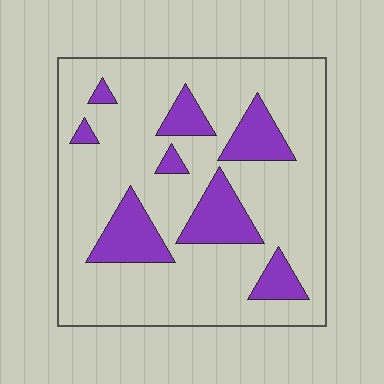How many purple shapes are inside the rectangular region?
8.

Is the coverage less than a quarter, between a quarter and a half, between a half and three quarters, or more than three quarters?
Less than a quarter.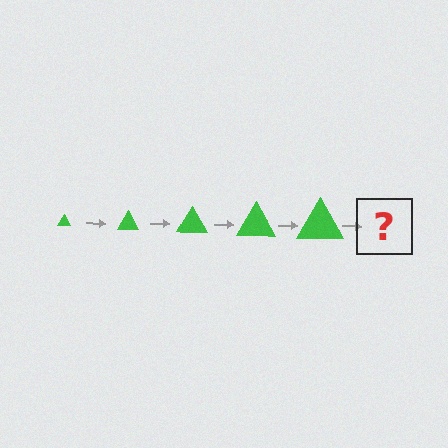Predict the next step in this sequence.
The next step is a green triangle, larger than the previous one.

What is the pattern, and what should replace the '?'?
The pattern is that the triangle gets progressively larger each step. The '?' should be a green triangle, larger than the previous one.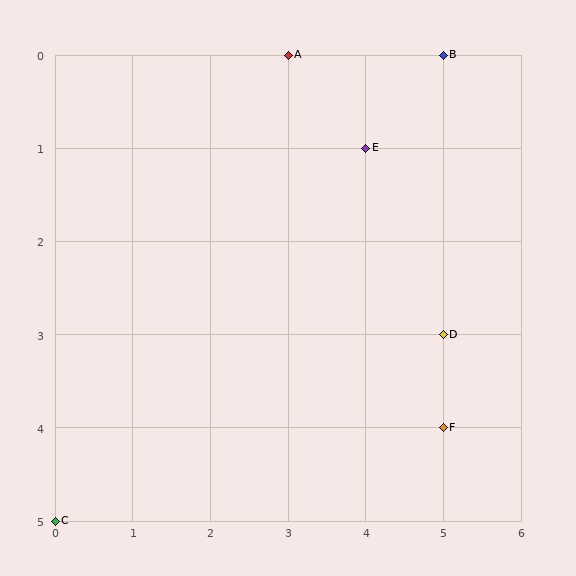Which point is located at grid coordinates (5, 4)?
Point F is at (5, 4).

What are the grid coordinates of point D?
Point D is at grid coordinates (5, 3).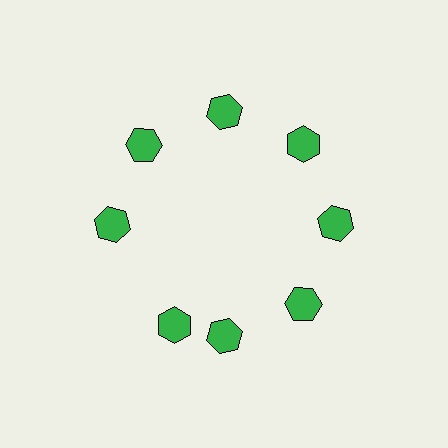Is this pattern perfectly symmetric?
No. The 8 green hexagons are arranged in a ring, but one element near the 8 o'clock position is rotated out of alignment along the ring, breaking the 8-fold rotational symmetry.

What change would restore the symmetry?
The symmetry would be restored by rotating it back into even spacing with its neighbors so that all 8 hexagons sit at equal angles and equal distance from the center.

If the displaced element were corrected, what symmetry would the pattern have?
It would have 8-fold rotational symmetry — the pattern would map onto itself every 45 degrees.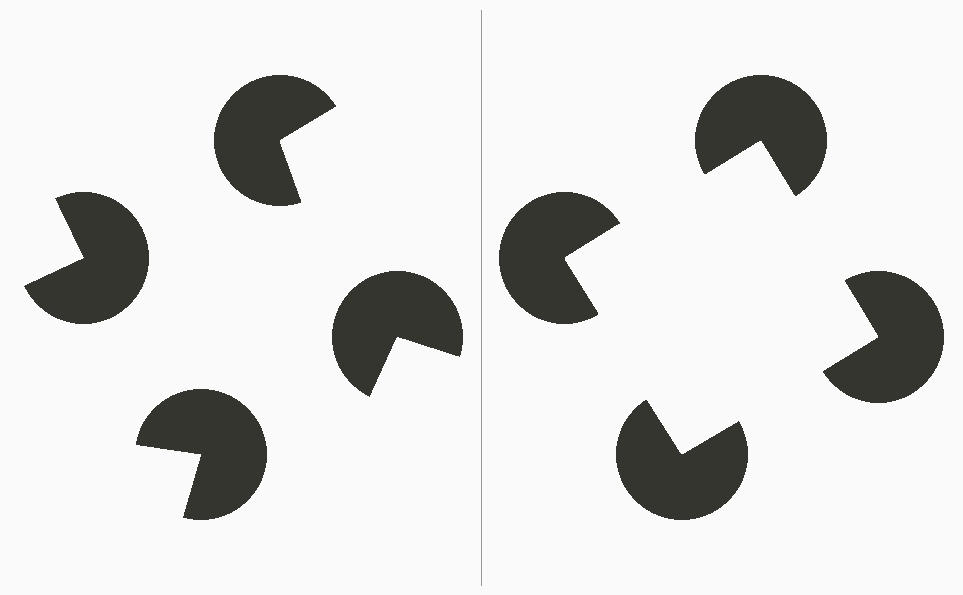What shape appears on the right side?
An illusory square.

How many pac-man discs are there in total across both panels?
8 — 4 on each side.